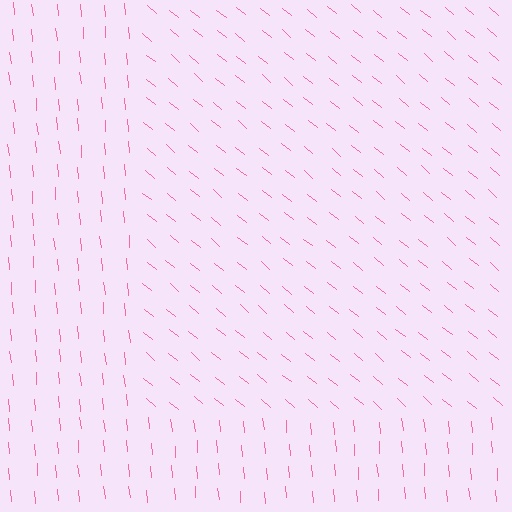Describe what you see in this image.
The image is filled with small pink line segments. A rectangle region in the image has lines oriented differently from the surrounding lines, creating a visible texture boundary.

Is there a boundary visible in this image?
Yes, there is a texture boundary formed by a change in line orientation.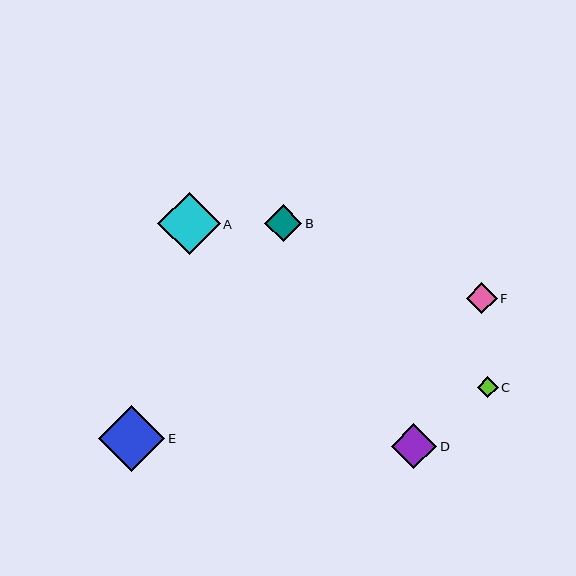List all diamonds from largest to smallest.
From largest to smallest: E, A, D, B, F, C.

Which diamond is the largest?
Diamond E is the largest with a size of approximately 66 pixels.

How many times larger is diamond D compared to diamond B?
Diamond D is approximately 1.2 times the size of diamond B.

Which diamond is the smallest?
Diamond C is the smallest with a size of approximately 21 pixels.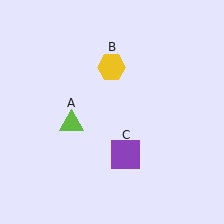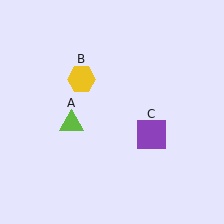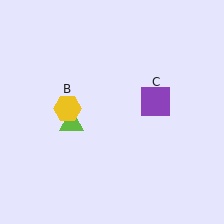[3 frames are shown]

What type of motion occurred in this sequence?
The yellow hexagon (object B), purple square (object C) rotated counterclockwise around the center of the scene.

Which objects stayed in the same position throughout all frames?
Lime triangle (object A) remained stationary.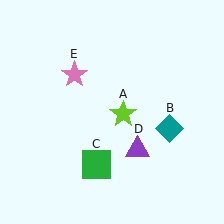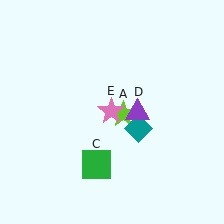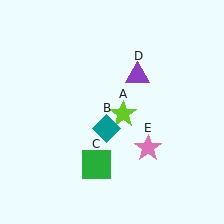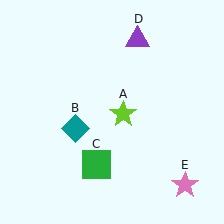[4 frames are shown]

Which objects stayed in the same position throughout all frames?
Lime star (object A) and green square (object C) remained stationary.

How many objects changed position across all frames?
3 objects changed position: teal diamond (object B), purple triangle (object D), pink star (object E).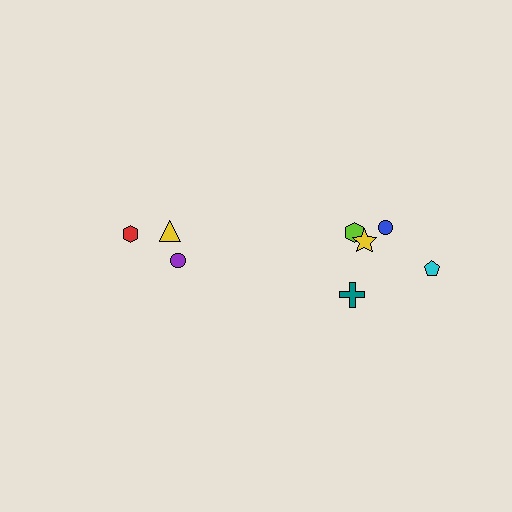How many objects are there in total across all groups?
There are 8 objects.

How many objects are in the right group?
There are 5 objects.